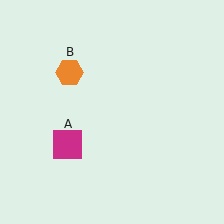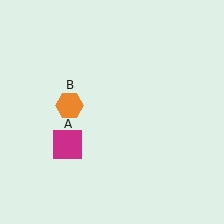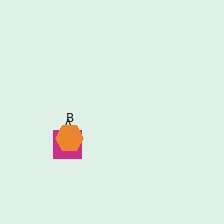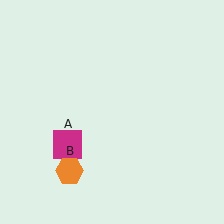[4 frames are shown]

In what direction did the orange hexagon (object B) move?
The orange hexagon (object B) moved down.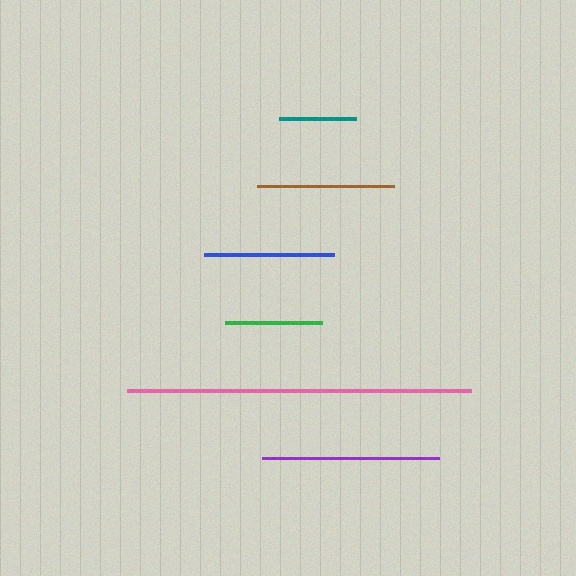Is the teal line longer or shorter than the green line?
The green line is longer than the teal line.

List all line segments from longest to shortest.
From longest to shortest: pink, purple, brown, blue, green, teal.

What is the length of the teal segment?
The teal segment is approximately 77 pixels long.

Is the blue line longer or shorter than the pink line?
The pink line is longer than the blue line.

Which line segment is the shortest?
The teal line is the shortest at approximately 77 pixels.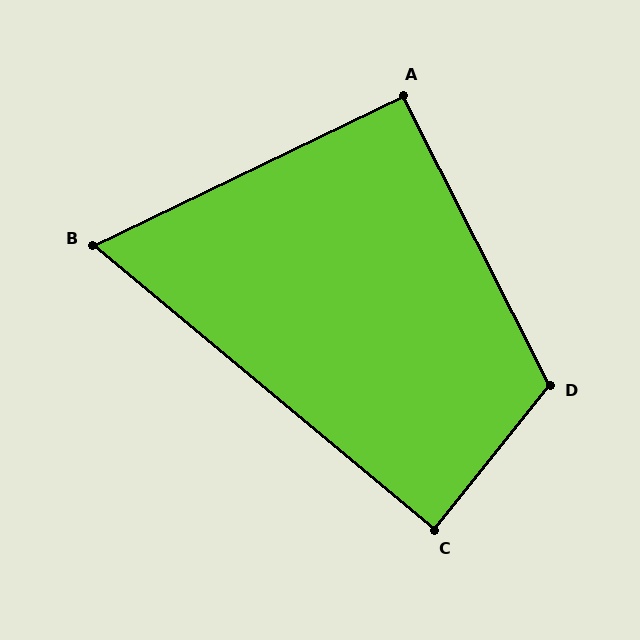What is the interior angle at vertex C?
Approximately 89 degrees (approximately right).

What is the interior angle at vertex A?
Approximately 91 degrees (approximately right).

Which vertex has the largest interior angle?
D, at approximately 114 degrees.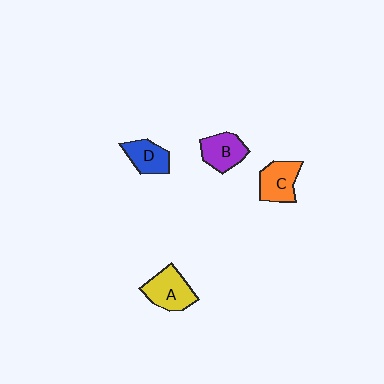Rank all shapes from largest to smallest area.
From largest to smallest: A (yellow), C (orange), B (purple), D (blue).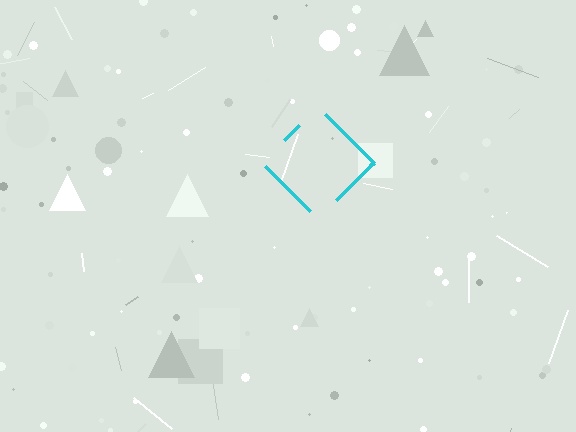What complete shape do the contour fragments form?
The contour fragments form a diamond.